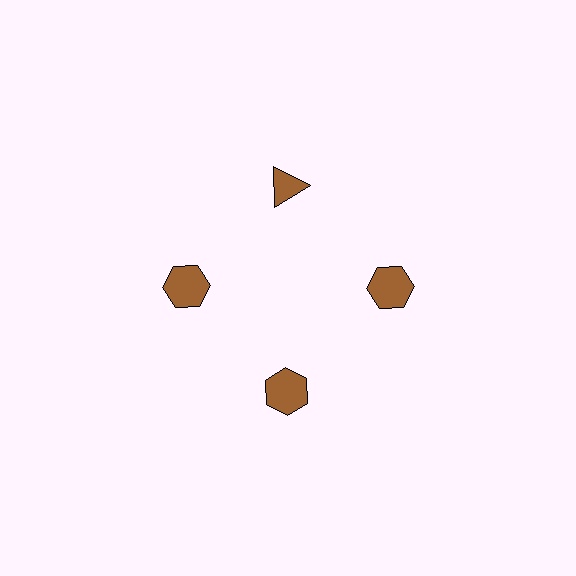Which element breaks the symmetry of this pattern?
The brown triangle at roughly the 12 o'clock position breaks the symmetry. All other shapes are brown hexagons.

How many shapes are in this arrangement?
There are 4 shapes arranged in a ring pattern.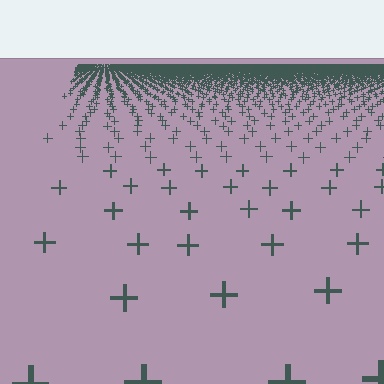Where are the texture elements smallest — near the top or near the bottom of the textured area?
Near the top.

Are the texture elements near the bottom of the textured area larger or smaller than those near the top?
Larger. Near the bottom, elements are closer to the viewer and appear at a bigger on-screen size.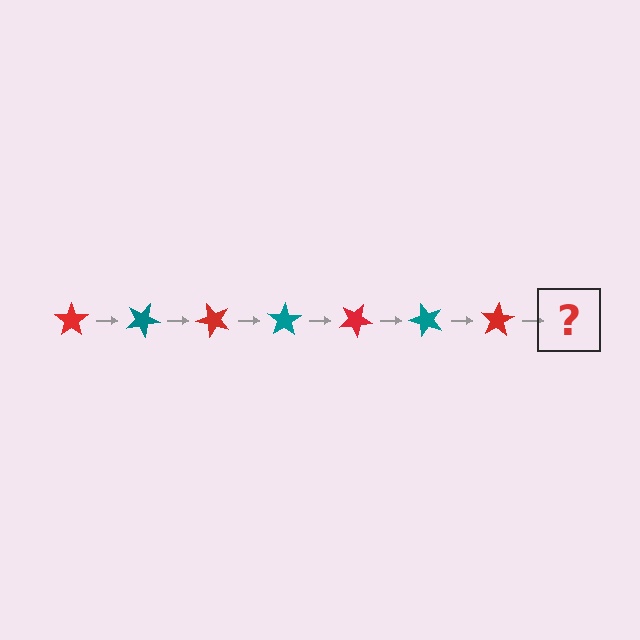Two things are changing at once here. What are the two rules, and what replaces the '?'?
The two rules are that it rotates 25 degrees each step and the color cycles through red and teal. The '?' should be a teal star, rotated 175 degrees from the start.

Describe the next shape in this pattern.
It should be a teal star, rotated 175 degrees from the start.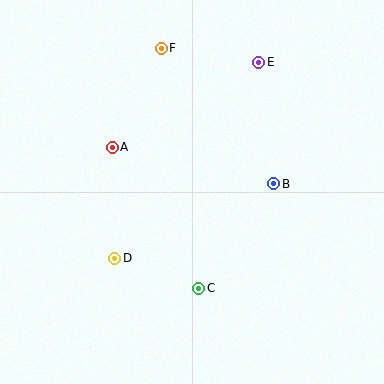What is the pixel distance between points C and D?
The distance between C and D is 89 pixels.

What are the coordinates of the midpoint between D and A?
The midpoint between D and A is at (113, 203).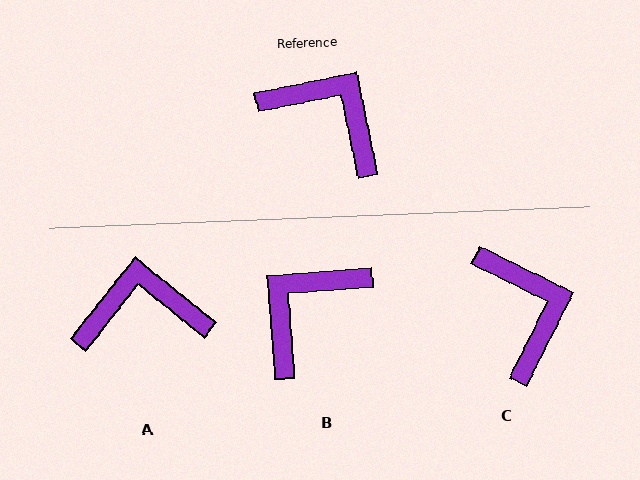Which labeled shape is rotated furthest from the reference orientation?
B, about 83 degrees away.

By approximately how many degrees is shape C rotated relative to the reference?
Approximately 38 degrees clockwise.